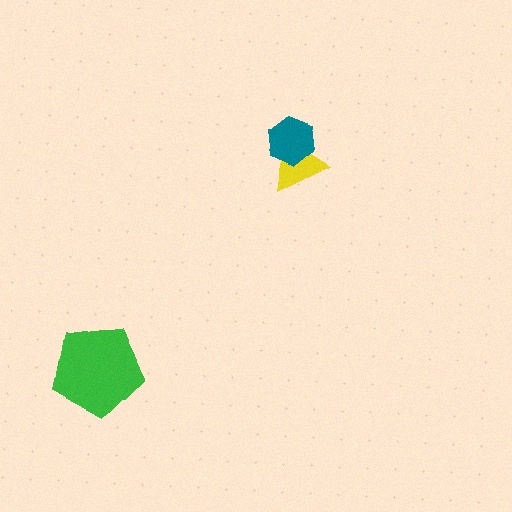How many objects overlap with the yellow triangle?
1 object overlaps with the yellow triangle.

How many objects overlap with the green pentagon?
0 objects overlap with the green pentagon.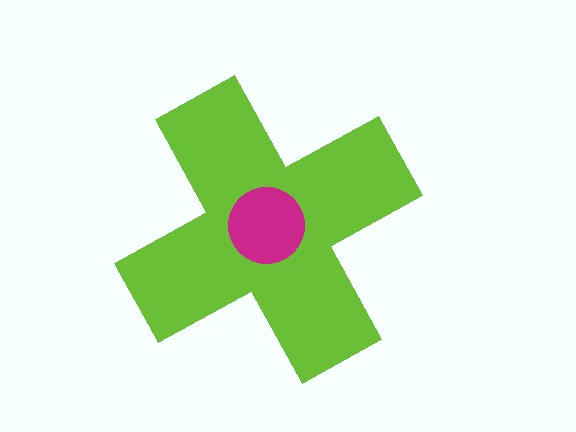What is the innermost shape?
The magenta circle.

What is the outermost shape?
The lime cross.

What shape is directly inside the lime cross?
The magenta circle.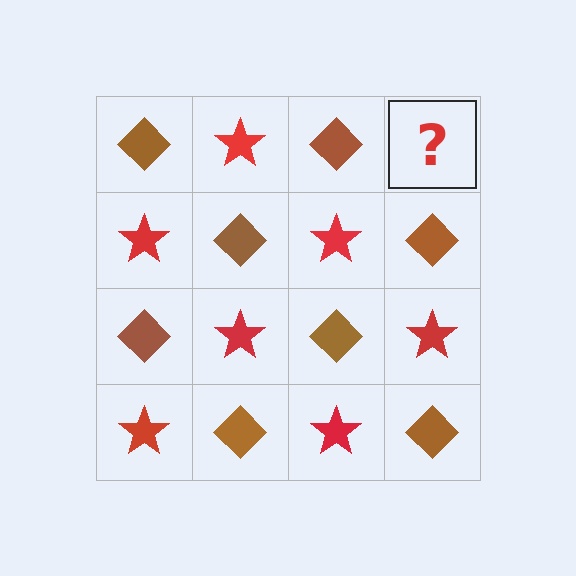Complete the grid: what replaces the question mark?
The question mark should be replaced with a red star.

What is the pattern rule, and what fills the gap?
The rule is that it alternates brown diamond and red star in a checkerboard pattern. The gap should be filled with a red star.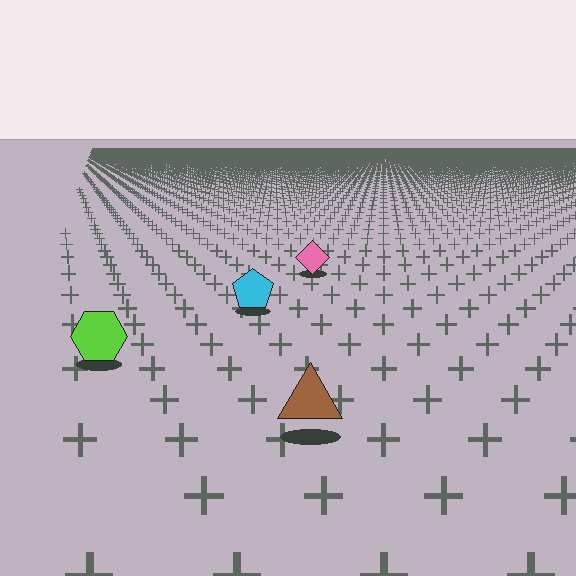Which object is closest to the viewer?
The brown triangle is closest. The texture marks near it are larger and more spread out.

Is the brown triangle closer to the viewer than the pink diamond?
Yes. The brown triangle is closer — you can tell from the texture gradient: the ground texture is coarser near it.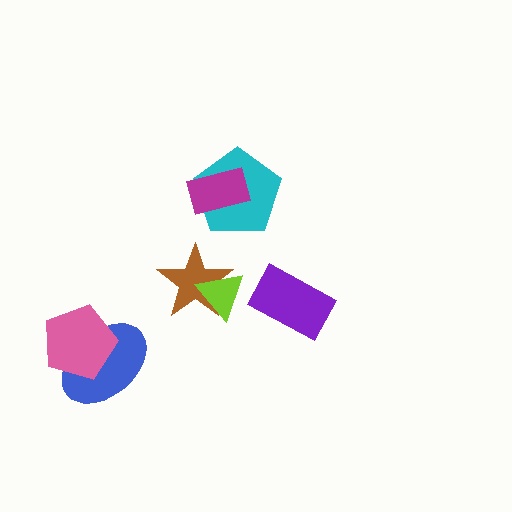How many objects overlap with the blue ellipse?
1 object overlaps with the blue ellipse.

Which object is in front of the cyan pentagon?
The magenta rectangle is in front of the cyan pentagon.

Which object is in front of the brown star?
The lime triangle is in front of the brown star.